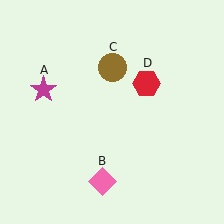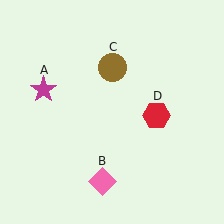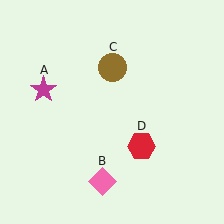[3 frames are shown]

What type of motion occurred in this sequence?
The red hexagon (object D) rotated clockwise around the center of the scene.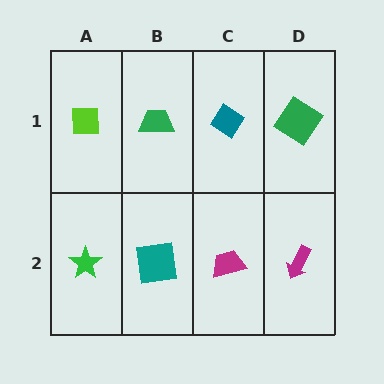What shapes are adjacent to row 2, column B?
A green trapezoid (row 1, column B), a green star (row 2, column A), a magenta trapezoid (row 2, column C).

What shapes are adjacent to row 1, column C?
A magenta trapezoid (row 2, column C), a green trapezoid (row 1, column B), a green diamond (row 1, column D).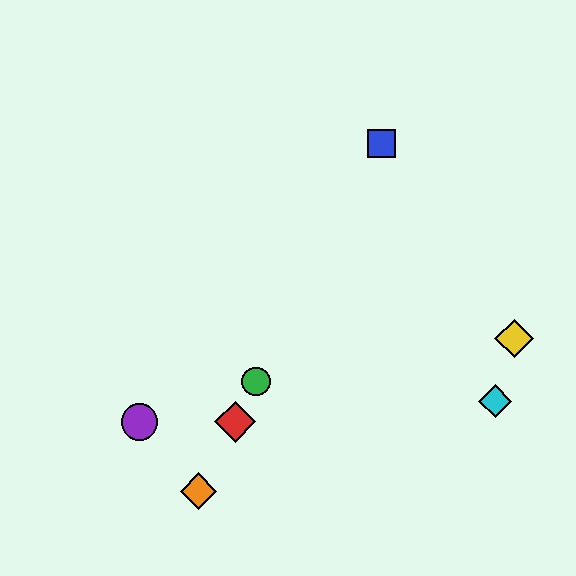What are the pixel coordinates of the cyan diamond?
The cyan diamond is at (495, 401).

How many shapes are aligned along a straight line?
4 shapes (the red diamond, the blue square, the green circle, the orange diamond) are aligned along a straight line.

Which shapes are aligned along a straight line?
The red diamond, the blue square, the green circle, the orange diamond are aligned along a straight line.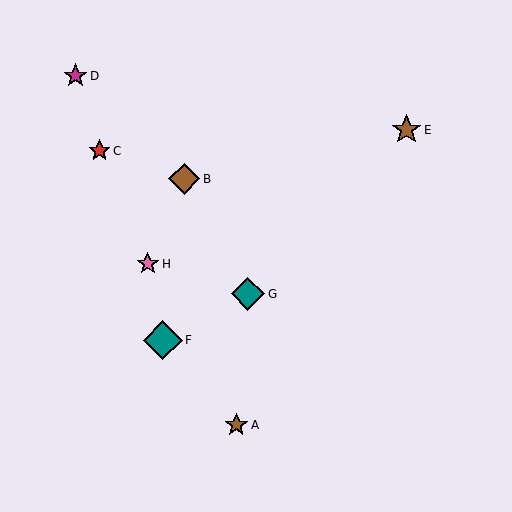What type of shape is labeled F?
Shape F is a teal diamond.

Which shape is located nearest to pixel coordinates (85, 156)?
The red star (labeled C) at (99, 151) is nearest to that location.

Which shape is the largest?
The teal diamond (labeled F) is the largest.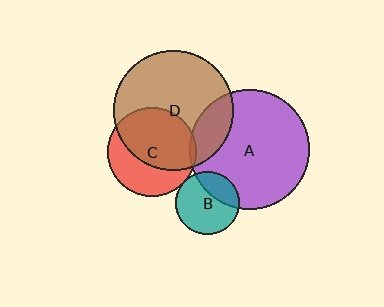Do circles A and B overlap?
Yes.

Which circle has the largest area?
Circle D (brown).